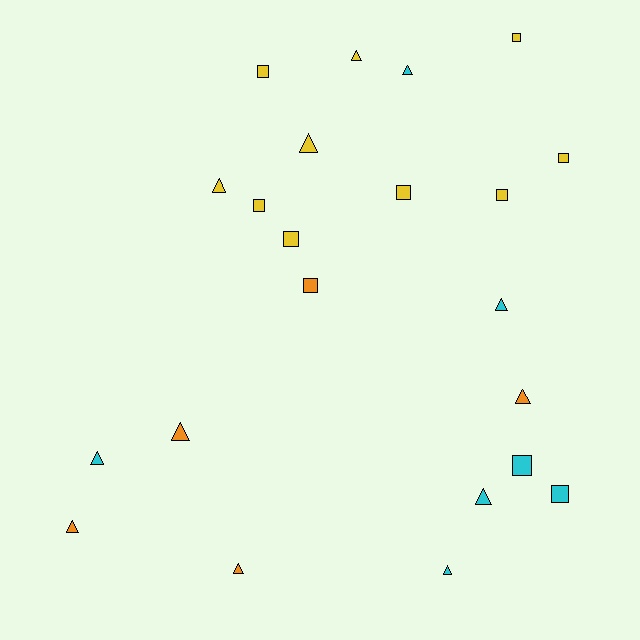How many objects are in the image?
There are 22 objects.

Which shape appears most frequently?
Triangle, with 12 objects.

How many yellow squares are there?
There are 7 yellow squares.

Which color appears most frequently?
Yellow, with 10 objects.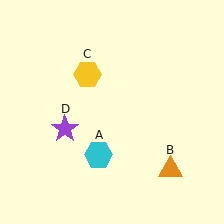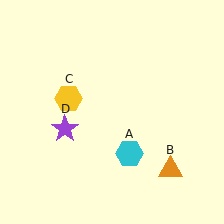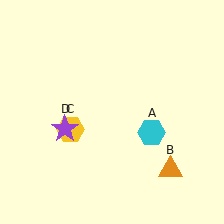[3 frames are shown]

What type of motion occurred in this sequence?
The cyan hexagon (object A), yellow hexagon (object C) rotated counterclockwise around the center of the scene.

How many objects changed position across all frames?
2 objects changed position: cyan hexagon (object A), yellow hexagon (object C).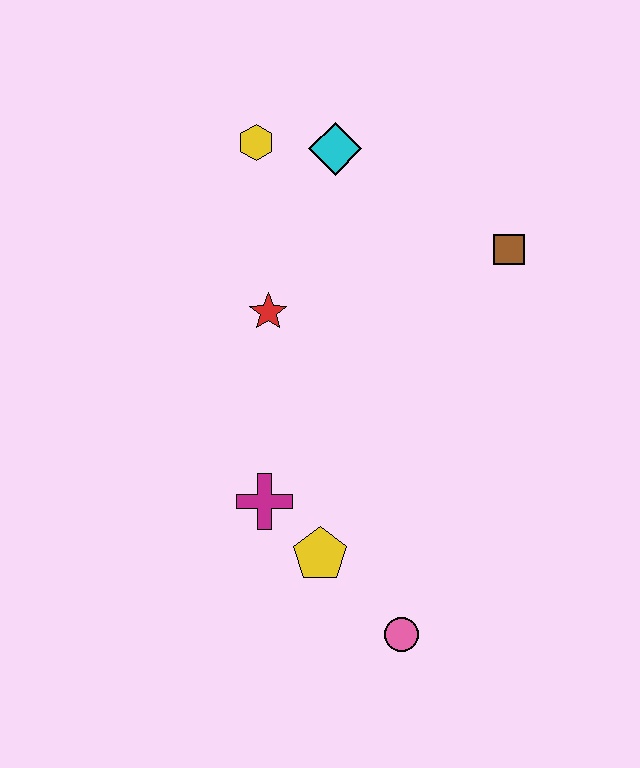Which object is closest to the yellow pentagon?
The magenta cross is closest to the yellow pentagon.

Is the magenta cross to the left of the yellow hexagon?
No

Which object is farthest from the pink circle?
The yellow hexagon is farthest from the pink circle.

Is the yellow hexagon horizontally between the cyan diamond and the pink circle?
No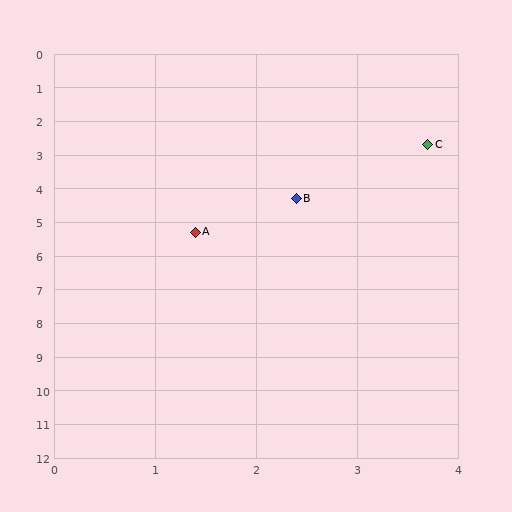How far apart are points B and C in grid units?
Points B and C are about 2.1 grid units apart.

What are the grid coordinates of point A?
Point A is at approximately (1.4, 5.3).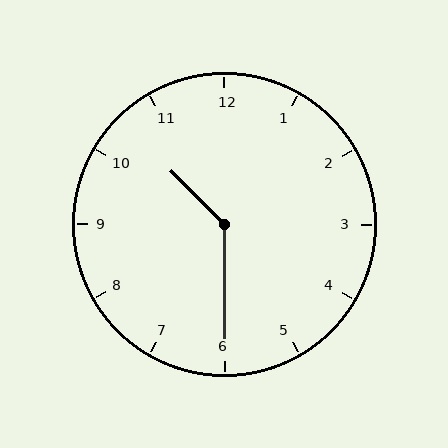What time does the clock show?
10:30.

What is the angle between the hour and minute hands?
Approximately 135 degrees.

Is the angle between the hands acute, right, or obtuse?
It is obtuse.